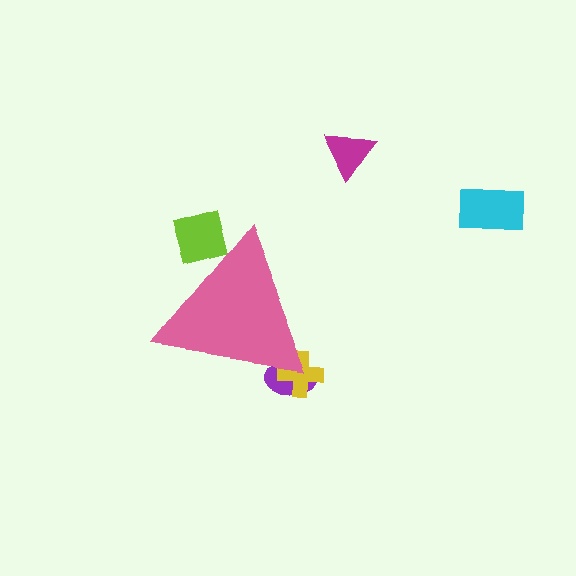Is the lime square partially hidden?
Yes, the lime square is partially hidden behind the pink triangle.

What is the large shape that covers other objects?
A pink triangle.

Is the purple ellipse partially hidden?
Yes, the purple ellipse is partially hidden behind the pink triangle.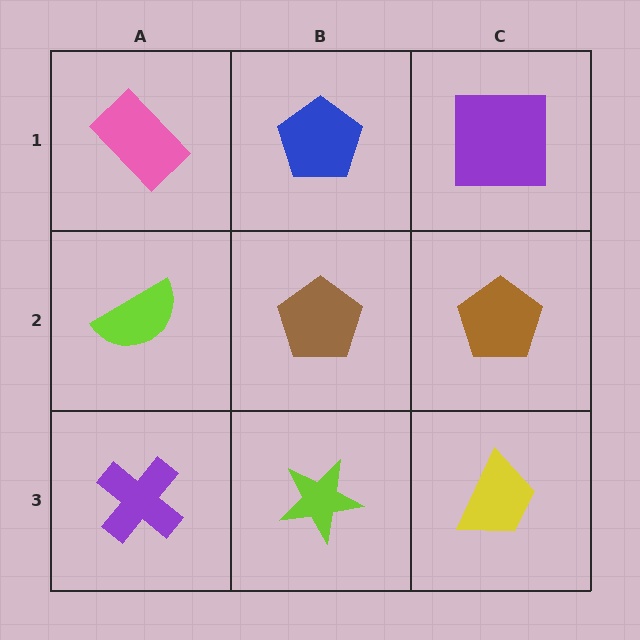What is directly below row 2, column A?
A purple cross.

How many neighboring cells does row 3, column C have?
2.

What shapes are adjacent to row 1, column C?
A brown pentagon (row 2, column C), a blue pentagon (row 1, column B).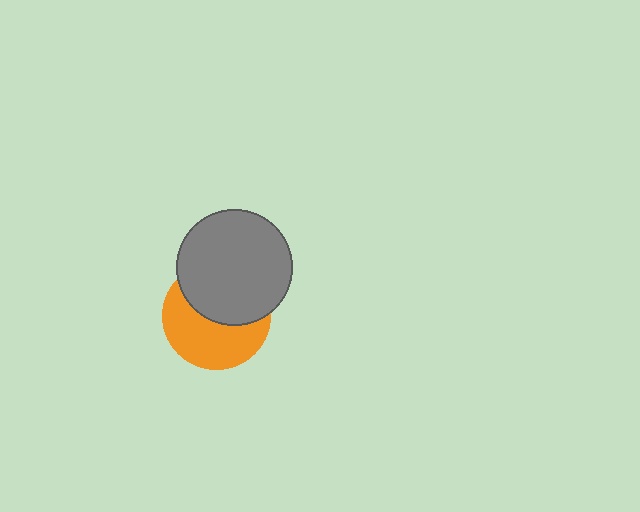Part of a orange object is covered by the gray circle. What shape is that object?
It is a circle.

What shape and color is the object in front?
The object in front is a gray circle.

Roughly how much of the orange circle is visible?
About half of it is visible (roughly 53%).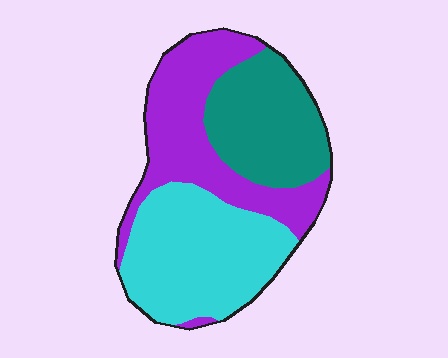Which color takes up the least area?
Teal, at roughly 25%.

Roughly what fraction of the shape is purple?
Purple covers about 35% of the shape.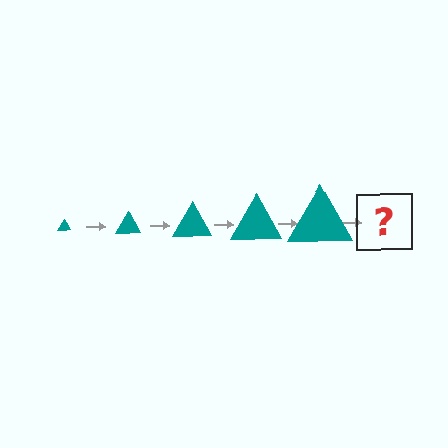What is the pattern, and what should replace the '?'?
The pattern is that the triangle gets progressively larger each step. The '?' should be a teal triangle, larger than the previous one.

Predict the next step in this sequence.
The next step is a teal triangle, larger than the previous one.